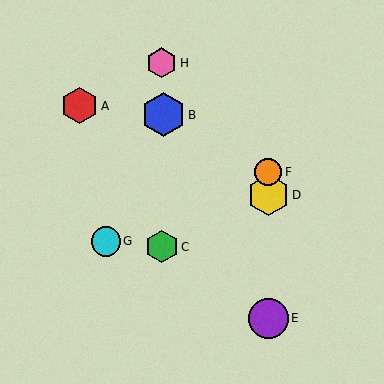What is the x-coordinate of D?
Object D is at x≈268.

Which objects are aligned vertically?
Objects D, E, F are aligned vertically.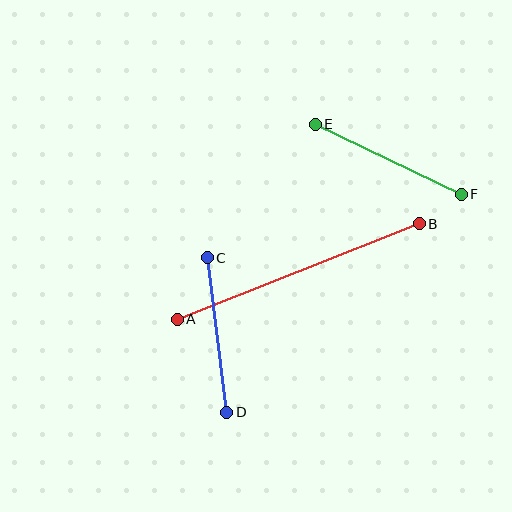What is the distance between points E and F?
The distance is approximately 162 pixels.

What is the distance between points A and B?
The distance is approximately 260 pixels.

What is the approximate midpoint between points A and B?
The midpoint is at approximately (298, 272) pixels.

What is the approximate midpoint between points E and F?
The midpoint is at approximately (388, 159) pixels.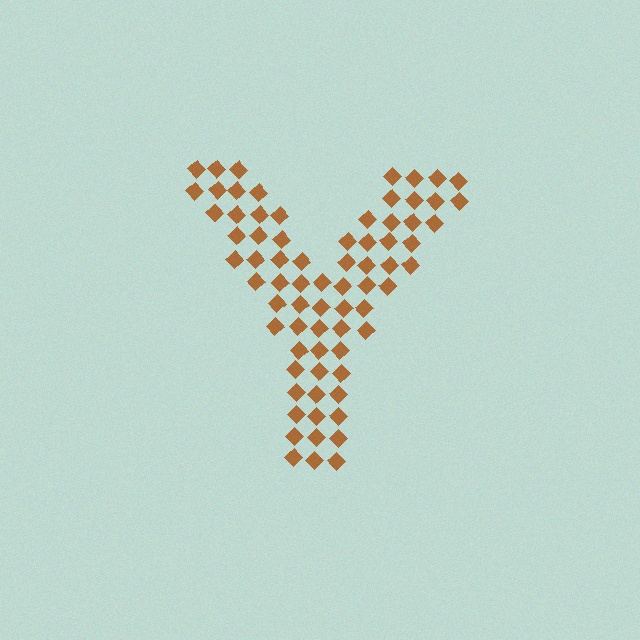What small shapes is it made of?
It is made of small diamonds.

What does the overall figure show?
The overall figure shows the letter Y.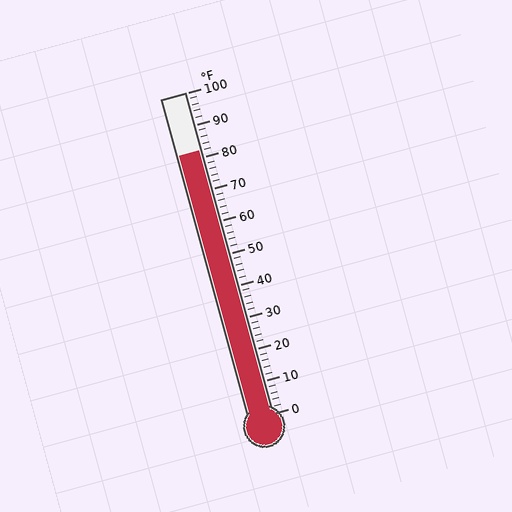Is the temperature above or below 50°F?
The temperature is above 50°F.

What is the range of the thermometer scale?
The thermometer scale ranges from 0°F to 100°F.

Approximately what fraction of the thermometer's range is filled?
The thermometer is filled to approximately 80% of its range.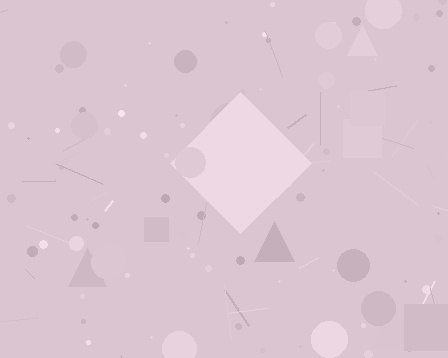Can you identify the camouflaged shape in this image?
The camouflaged shape is a diamond.